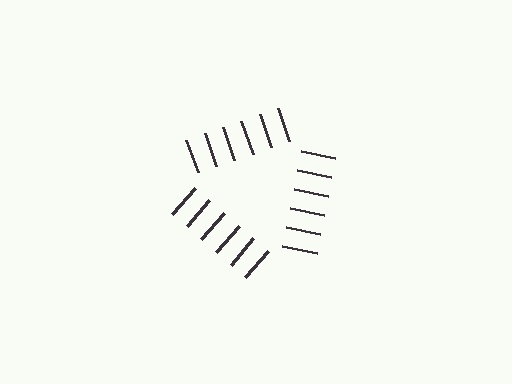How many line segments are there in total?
18 — 6 along each of the 3 edges.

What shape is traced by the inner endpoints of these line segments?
An illusory triangle — the line segments terminate on its edges but no continuous stroke is drawn.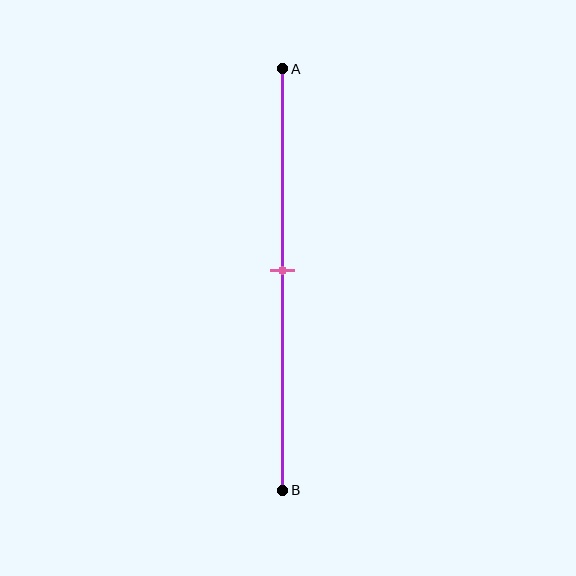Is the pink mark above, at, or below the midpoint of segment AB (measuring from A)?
The pink mark is approximately at the midpoint of segment AB.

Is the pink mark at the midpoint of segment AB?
Yes, the mark is approximately at the midpoint.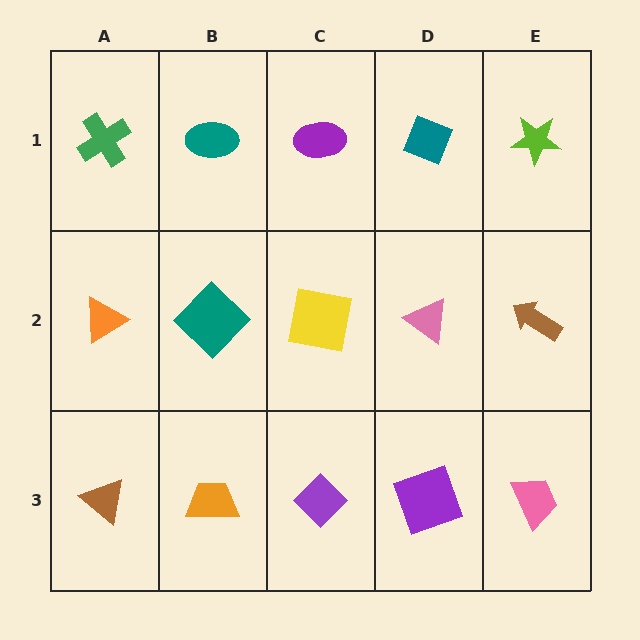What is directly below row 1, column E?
A brown arrow.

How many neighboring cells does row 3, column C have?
3.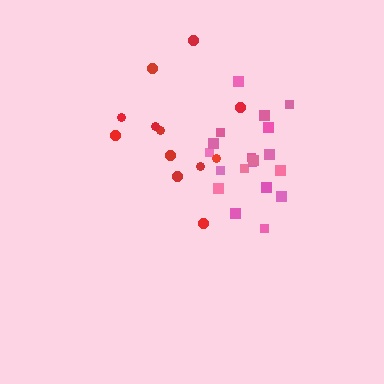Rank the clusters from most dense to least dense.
pink, red.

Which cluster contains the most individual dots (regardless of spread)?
Pink (19).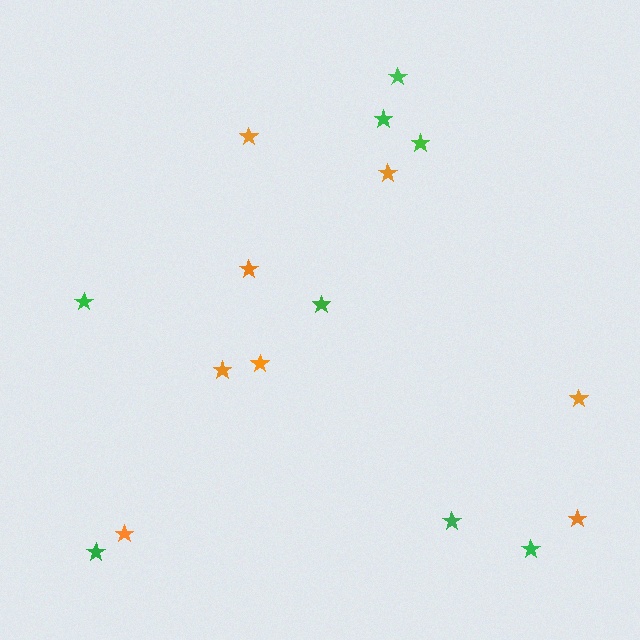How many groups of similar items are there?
There are 2 groups: one group of green stars (8) and one group of orange stars (8).